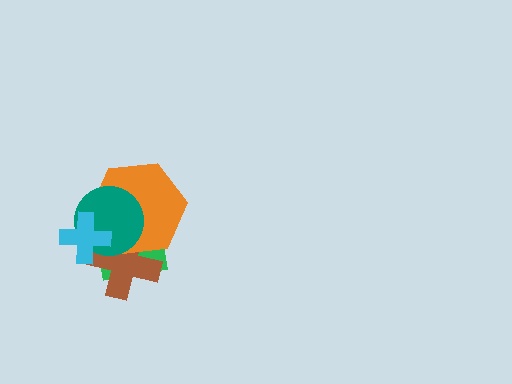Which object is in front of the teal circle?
The cyan cross is in front of the teal circle.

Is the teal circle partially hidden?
Yes, it is partially covered by another shape.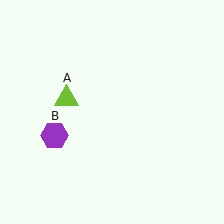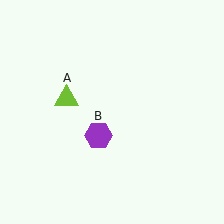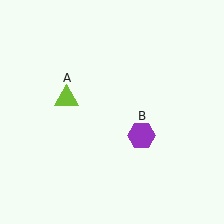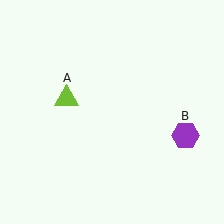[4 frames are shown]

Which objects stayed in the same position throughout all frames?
Lime triangle (object A) remained stationary.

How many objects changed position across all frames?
1 object changed position: purple hexagon (object B).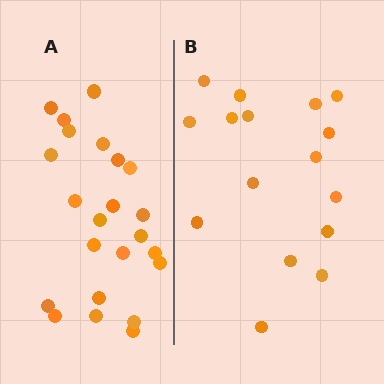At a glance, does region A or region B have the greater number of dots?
Region A (the left region) has more dots.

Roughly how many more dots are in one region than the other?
Region A has roughly 8 or so more dots than region B.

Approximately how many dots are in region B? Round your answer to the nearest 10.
About 20 dots. (The exact count is 16, which rounds to 20.)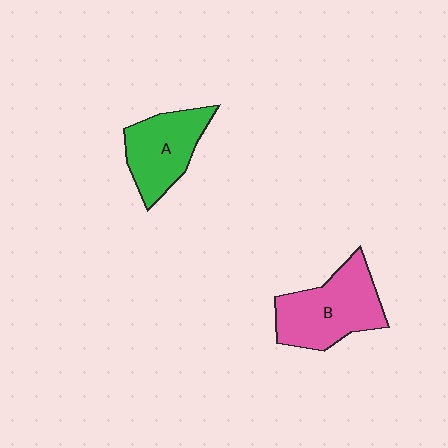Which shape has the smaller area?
Shape A (green).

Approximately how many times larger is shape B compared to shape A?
Approximately 1.2 times.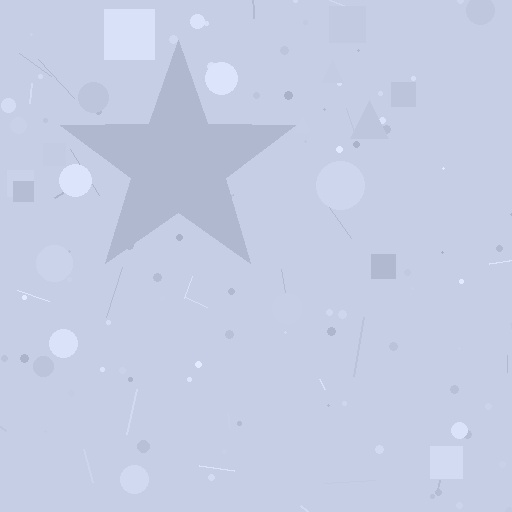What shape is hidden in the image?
A star is hidden in the image.